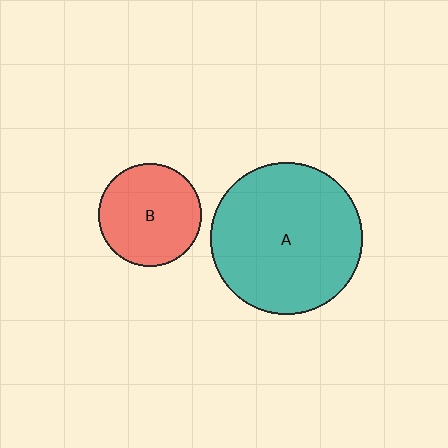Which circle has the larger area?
Circle A (teal).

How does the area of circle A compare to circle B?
Approximately 2.2 times.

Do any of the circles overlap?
No, none of the circles overlap.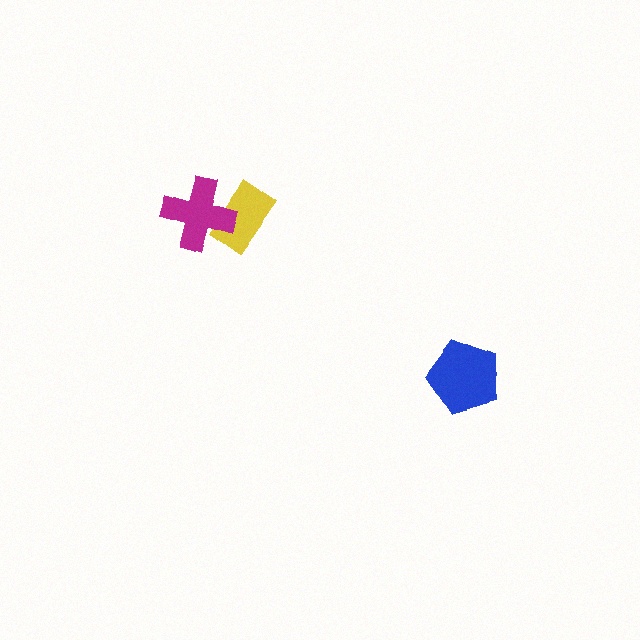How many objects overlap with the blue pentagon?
0 objects overlap with the blue pentagon.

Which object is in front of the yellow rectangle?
The magenta cross is in front of the yellow rectangle.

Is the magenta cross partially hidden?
No, no other shape covers it.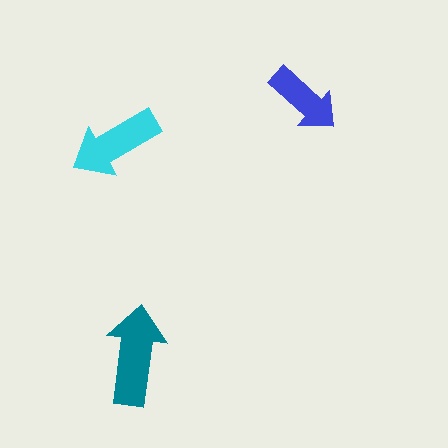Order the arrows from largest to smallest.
the teal one, the cyan one, the blue one.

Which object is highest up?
The blue arrow is topmost.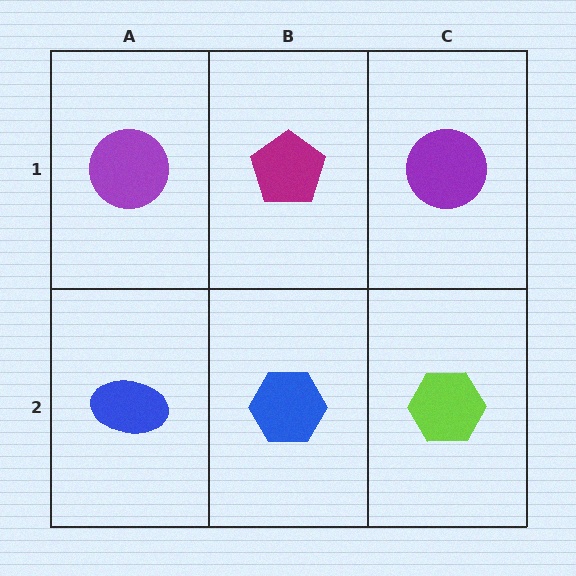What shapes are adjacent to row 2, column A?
A purple circle (row 1, column A), a blue hexagon (row 2, column B).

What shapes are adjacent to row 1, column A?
A blue ellipse (row 2, column A), a magenta pentagon (row 1, column B).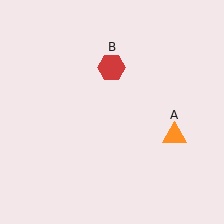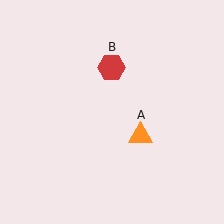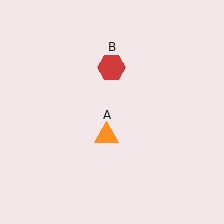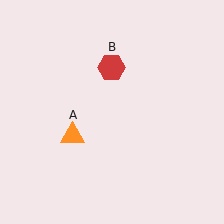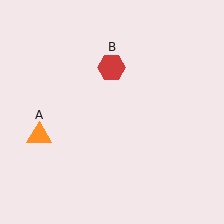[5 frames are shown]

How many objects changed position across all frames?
1 object changed position: orange triangle (object A).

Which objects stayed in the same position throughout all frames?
Red hexagon (object B) remained stationary.